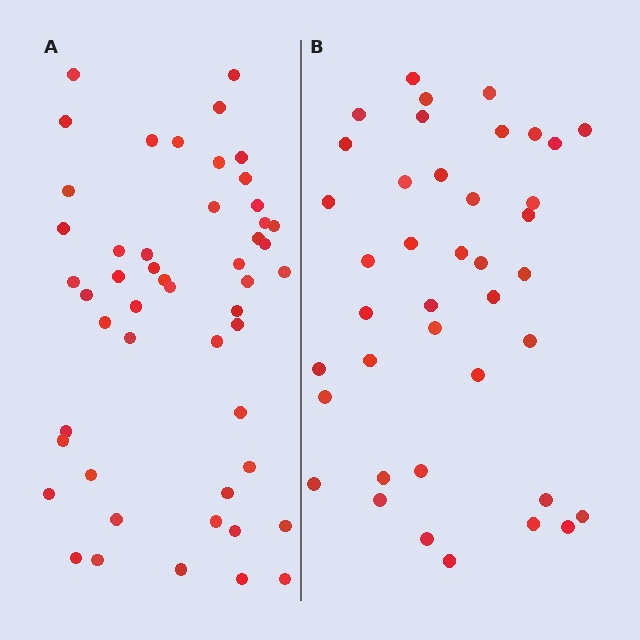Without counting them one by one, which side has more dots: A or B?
Region A (the left region) has more dots.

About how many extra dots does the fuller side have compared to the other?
Region A has roughly 10 or so more dots than region B.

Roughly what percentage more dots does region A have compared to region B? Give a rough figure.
About 25% more.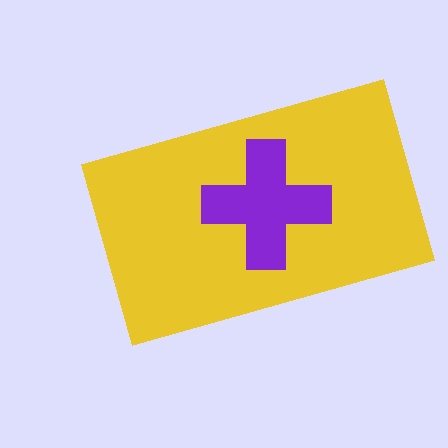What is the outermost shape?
The yellow rectangle.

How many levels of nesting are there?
2.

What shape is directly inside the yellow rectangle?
The purple cross.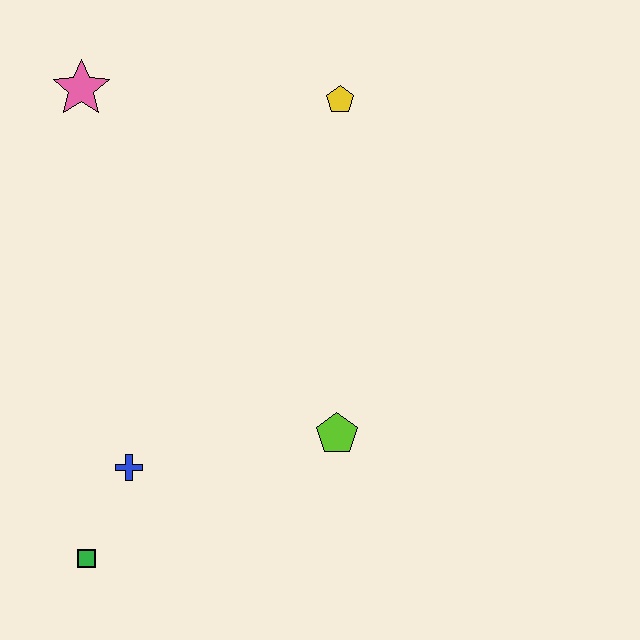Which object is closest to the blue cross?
The green square is closest to the blue cross.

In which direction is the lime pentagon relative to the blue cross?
The lime pentagon is to the right of the blue cross.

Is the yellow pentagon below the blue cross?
No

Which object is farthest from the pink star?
The green square is farthest from the pink star.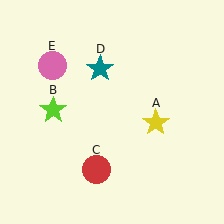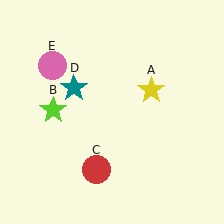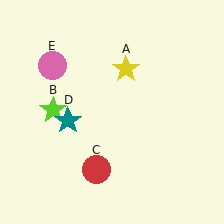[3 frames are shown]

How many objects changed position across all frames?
2 objects changed position: yellow star (object A), teal star (object D).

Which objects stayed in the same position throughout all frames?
Lime star (object B) and red circle (object C) and pink circle (object E) remained stationary.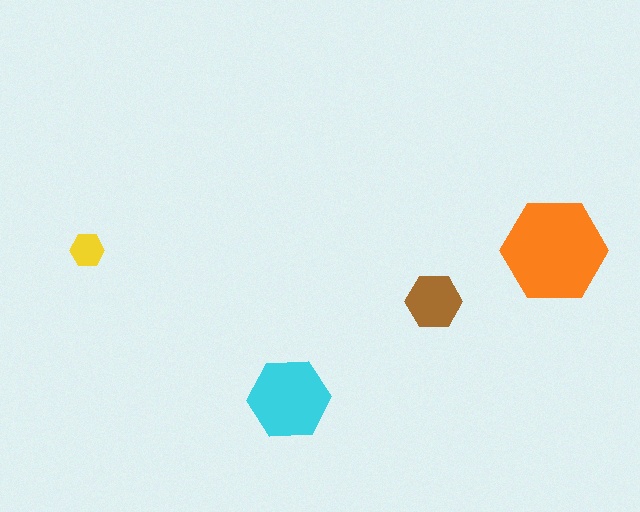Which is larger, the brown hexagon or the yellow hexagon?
The brown one.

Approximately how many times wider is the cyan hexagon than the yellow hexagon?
About 2.5 times wider.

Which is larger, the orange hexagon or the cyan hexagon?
The orange one.